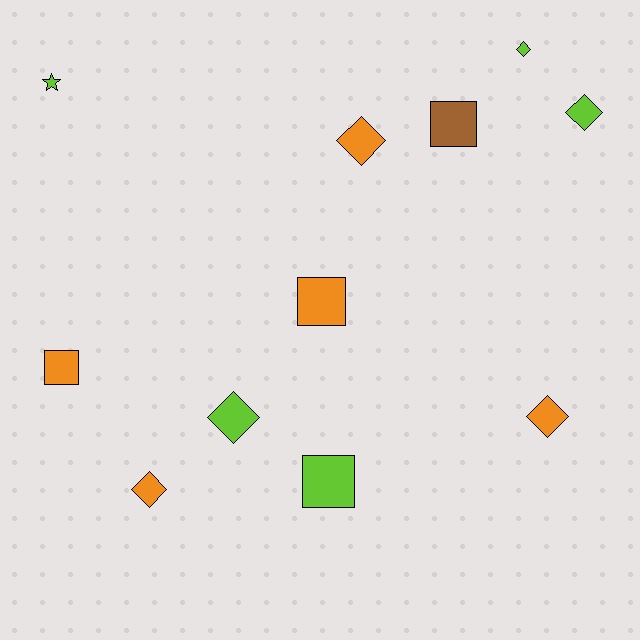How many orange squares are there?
There are 2 orange squares.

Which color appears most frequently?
Orange, with 5 objects.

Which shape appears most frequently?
Diamond, with 6 objects.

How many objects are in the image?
There are 11 objects.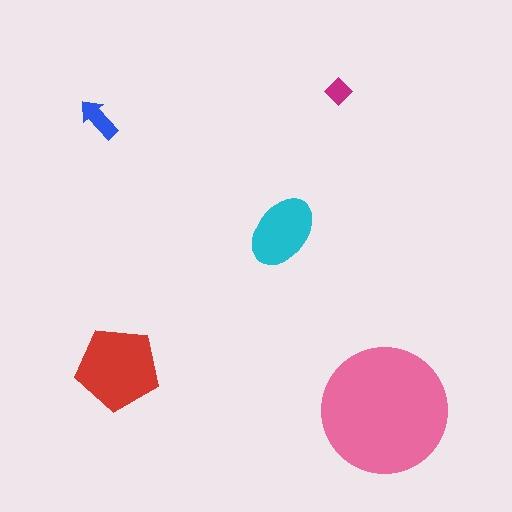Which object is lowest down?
The pink circle is bottommost.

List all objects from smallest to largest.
The magenta diamond, the blue arrow, the cyan ellipse, the red pentagon, the pink circle.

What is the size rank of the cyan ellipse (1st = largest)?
3rd.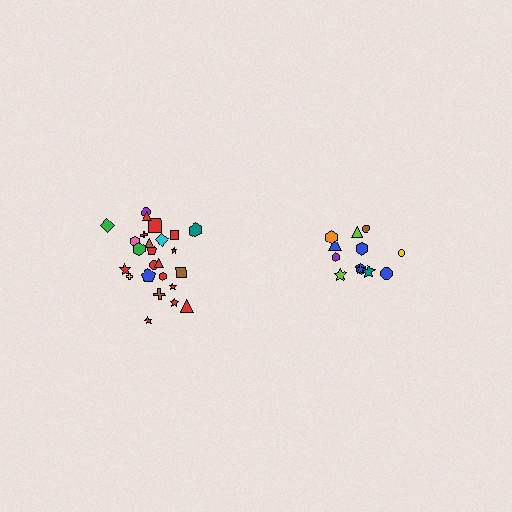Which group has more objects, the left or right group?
The left group.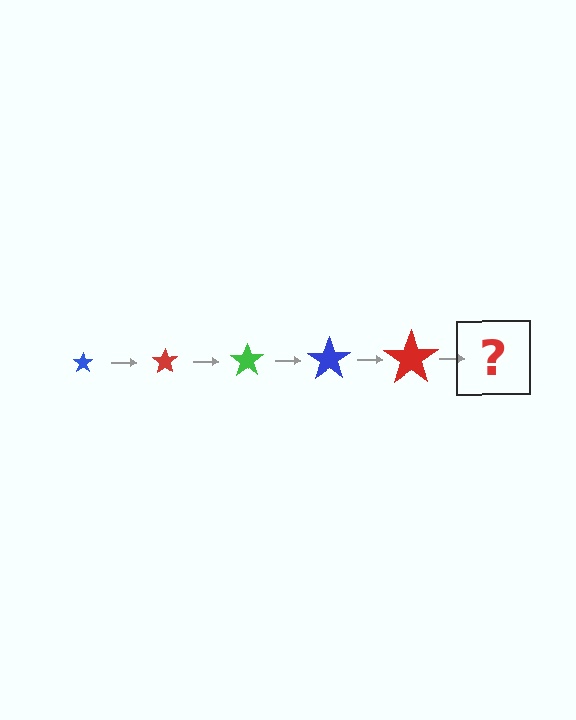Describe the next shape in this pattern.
It should be a green star, larger than the previous one.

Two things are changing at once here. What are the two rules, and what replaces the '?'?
The two rules are that the star grows larger each step and the color cycles through blue, red, and green. The '?' should be a green star, larger than the previous one.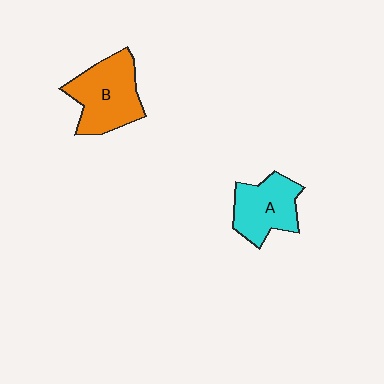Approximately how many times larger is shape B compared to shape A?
Approximately 1.2 times.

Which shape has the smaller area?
Shape A (cyan).